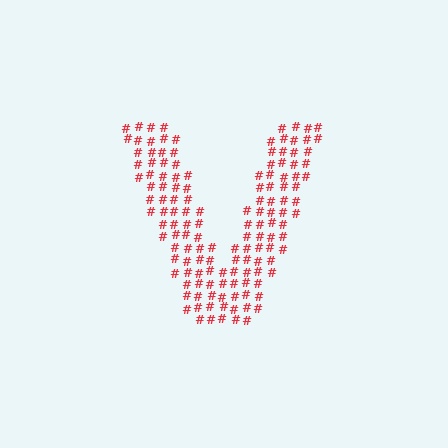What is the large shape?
The large shape is the letter V.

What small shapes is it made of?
It is made of small hash symbols.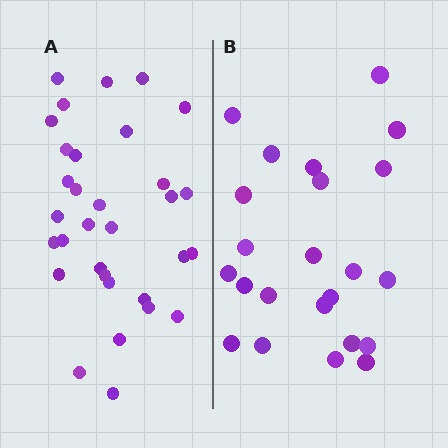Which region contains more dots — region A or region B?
Region A (the left region) has more dots.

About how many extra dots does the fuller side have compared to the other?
Region A has roughly 8 or so more dots than region B.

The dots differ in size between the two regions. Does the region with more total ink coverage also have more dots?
No. Region B has more total ink coverage because its dots are larger, but region A actually contains more individual dots. Total area can be misleading — the number of items is what matters here.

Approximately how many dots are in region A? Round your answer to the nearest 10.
About 30 dots. (The exact count is 32, which rounds to 30.)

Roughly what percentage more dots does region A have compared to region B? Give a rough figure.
About 40% more.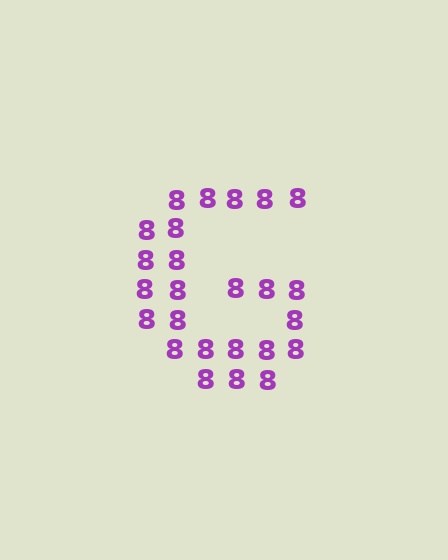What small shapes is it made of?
It is made of small digit 8's.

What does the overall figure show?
The overall figure shows the letter G.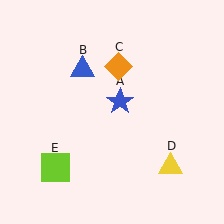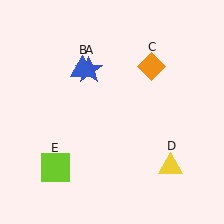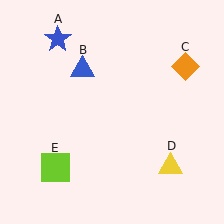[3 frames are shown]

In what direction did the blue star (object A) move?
The blue star (object A) moved up and to the left.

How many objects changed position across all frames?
2 objects changed position: blue star (object A), orange diamond (object C).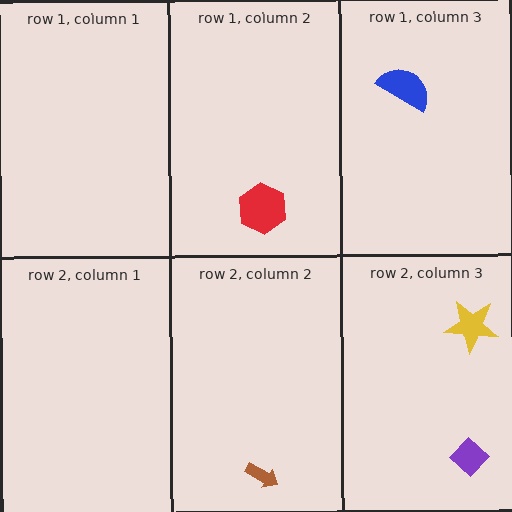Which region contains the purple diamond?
The row 2, column 3 region.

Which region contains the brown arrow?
The row 2, column 2 region.